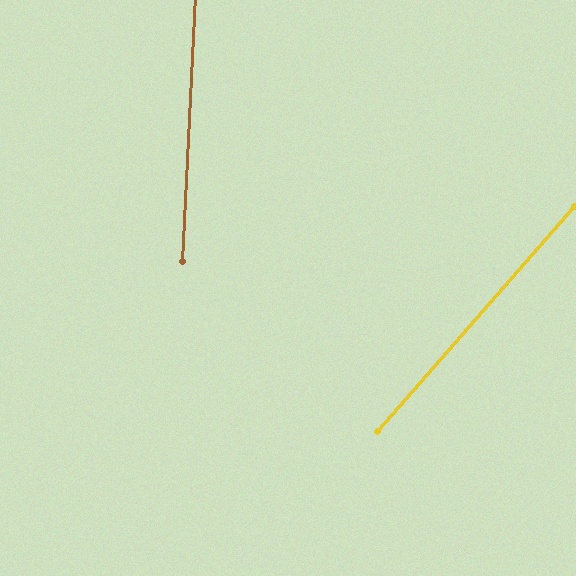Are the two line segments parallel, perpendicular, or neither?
Neither parallel nor perpendicular — they differ by about 38°.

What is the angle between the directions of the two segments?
Approximately 38 degrees.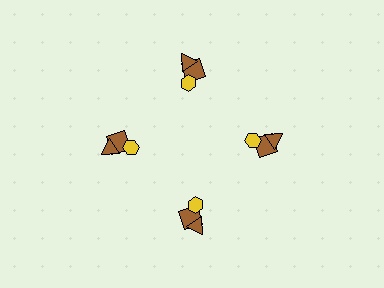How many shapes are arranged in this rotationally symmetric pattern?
There are 12 shapes, arranged in 4 groups of 3.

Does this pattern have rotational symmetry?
Yes, this pattern has 4-fold rotational symmetry. It looks the same after rotating 90 degrees around the center.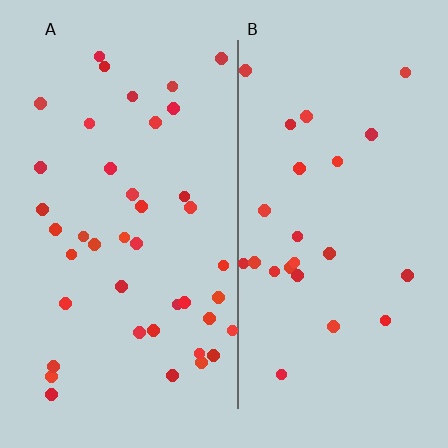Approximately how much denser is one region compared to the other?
Approximately 1.7× — region A over region B.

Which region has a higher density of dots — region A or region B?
A (the left).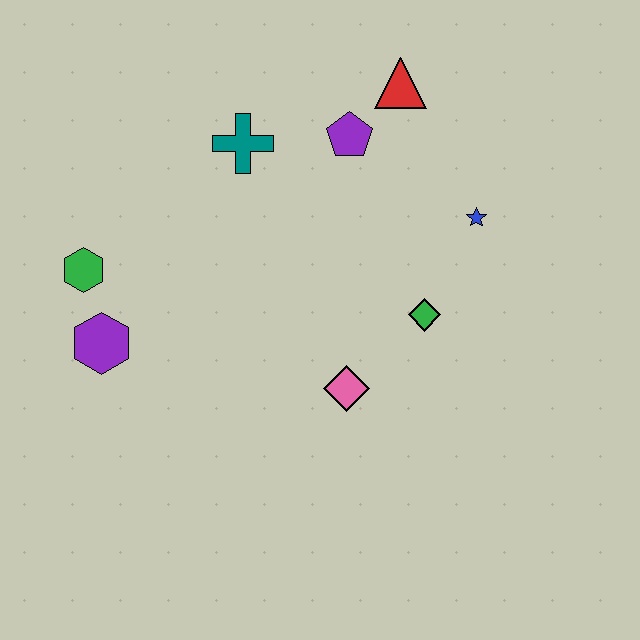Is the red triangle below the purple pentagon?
No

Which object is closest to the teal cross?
The purple pentagon is closest to the teal cross.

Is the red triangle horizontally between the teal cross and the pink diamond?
No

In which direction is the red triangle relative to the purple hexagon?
The red triangle is to the right of the purple hexagon.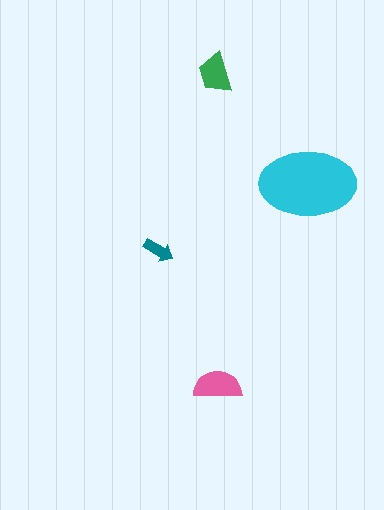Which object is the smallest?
The teal arrow.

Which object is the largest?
The cyan ellipse.